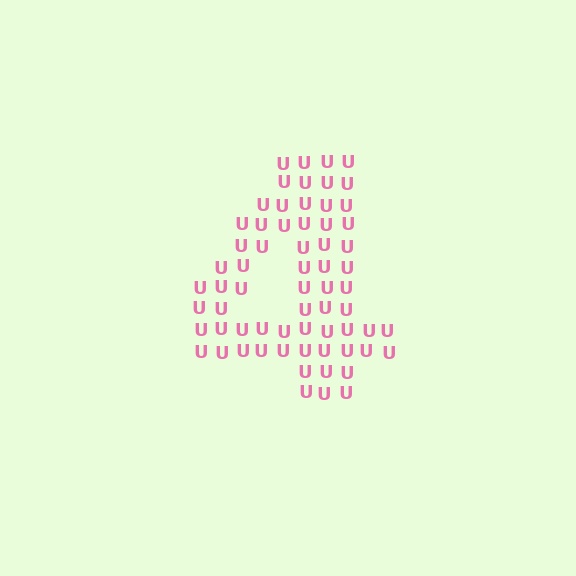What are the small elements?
The small elements are letter U's.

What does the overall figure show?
The overall figure shows the digit 4.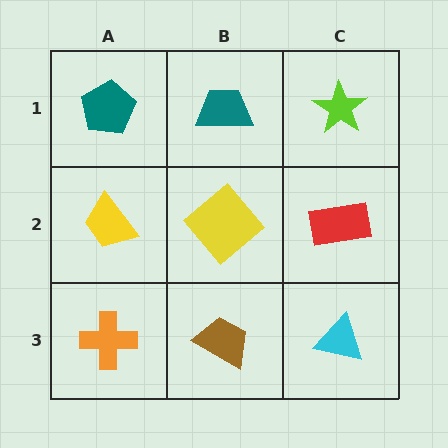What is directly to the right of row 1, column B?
A lime star.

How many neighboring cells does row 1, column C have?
2.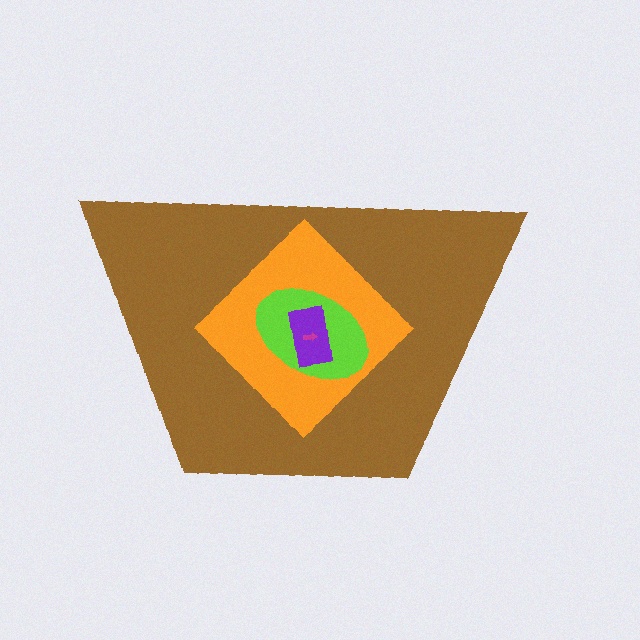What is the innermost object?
The magenta arrow.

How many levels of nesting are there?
5.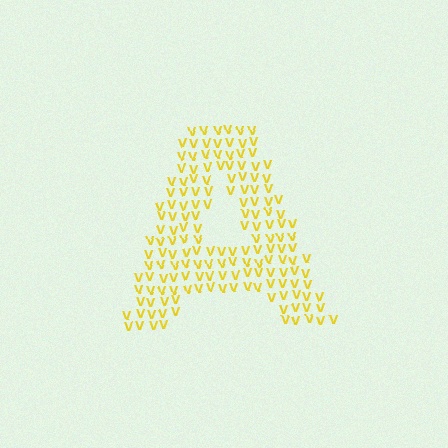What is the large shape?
The large shape is the letter A.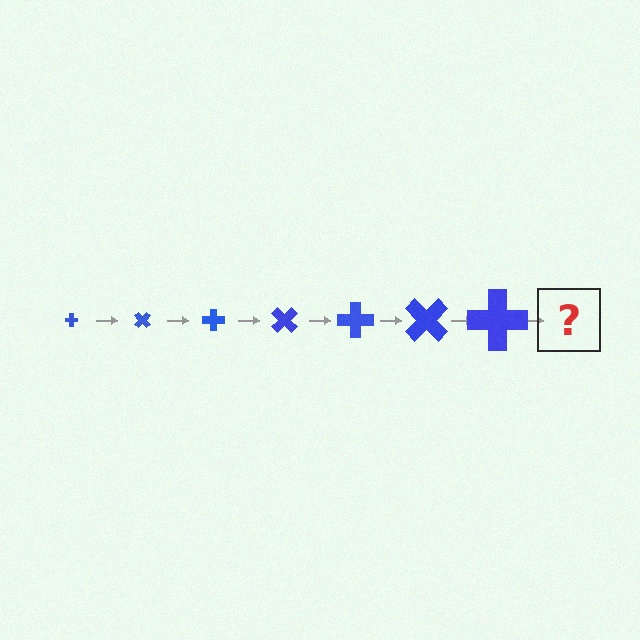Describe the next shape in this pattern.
It should be a cross, larger than the previous one and rotated 315 degrees from the start.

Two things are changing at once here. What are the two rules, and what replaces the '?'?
The two rules are that the cross grows larger each step and it rotates 45 degrees each step. The '?' should be a cross, larger than the previous one and rotated 315 degrees from the start.